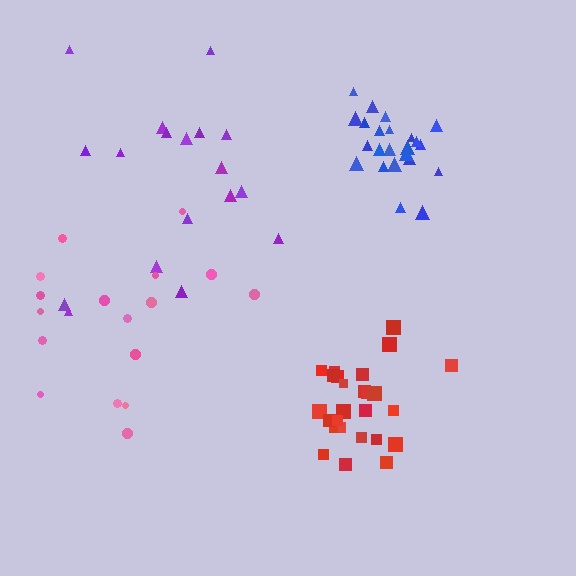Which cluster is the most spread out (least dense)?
Purple.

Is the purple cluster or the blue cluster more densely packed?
Blue.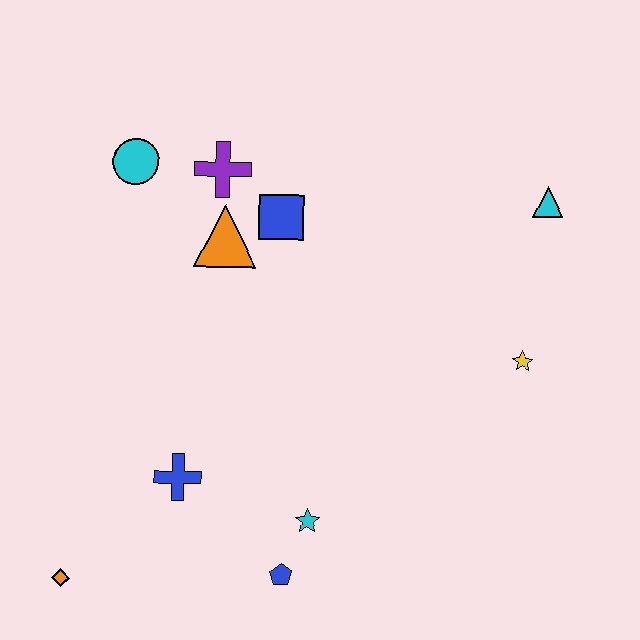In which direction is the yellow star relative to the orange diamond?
The yellow star is to the right of the orange diamond.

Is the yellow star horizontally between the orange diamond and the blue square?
No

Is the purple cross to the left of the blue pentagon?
Yes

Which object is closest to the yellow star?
The cyan triangle is closest to the yellow star.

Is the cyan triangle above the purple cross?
No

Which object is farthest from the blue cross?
The cyan triangle is farthest from the blue cross.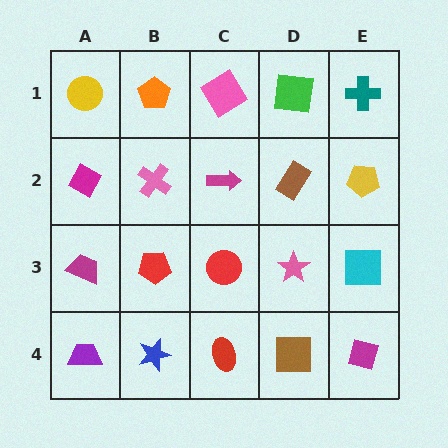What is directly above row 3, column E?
A yellow pentagon.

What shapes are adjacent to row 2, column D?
A green square (row 1, column D), a pink star (row 3, column D), a magenta arrow (row 2, column C), a yellow pentagon (row 2, column E).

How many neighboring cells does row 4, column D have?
3.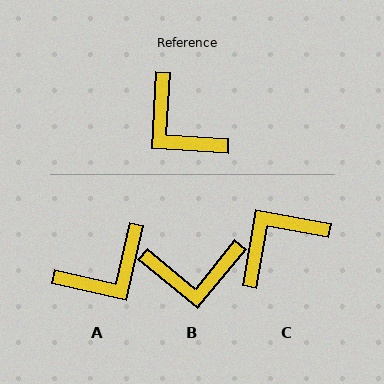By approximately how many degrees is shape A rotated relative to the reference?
Approximately 81 degrees counter-clockwise.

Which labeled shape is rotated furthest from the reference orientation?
C, about 97 degrees away.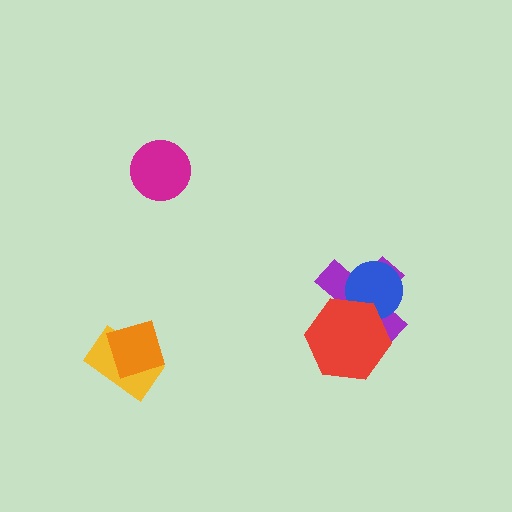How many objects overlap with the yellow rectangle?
1 object overlaps with the yellow rectangle.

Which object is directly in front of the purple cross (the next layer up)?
The blue circle is directly in front of the purple cross.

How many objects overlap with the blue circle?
2 objects overlap with the blue circle.